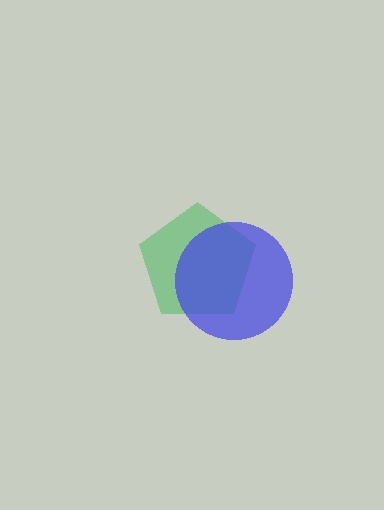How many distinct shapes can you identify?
There are 2 distinct shapes: a green pentagon, a blue circle.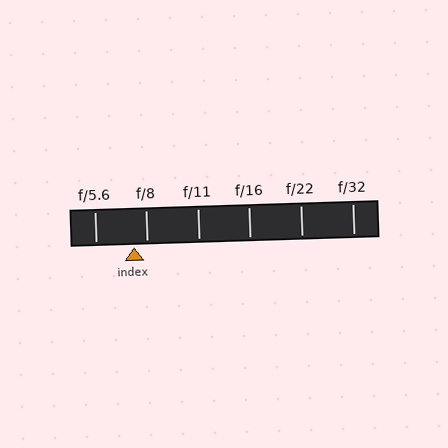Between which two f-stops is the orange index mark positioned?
The index mark is between f/5.6 and f/8.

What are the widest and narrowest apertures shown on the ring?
The widest aperture shown is f/5.6 and the narrowest is f/32.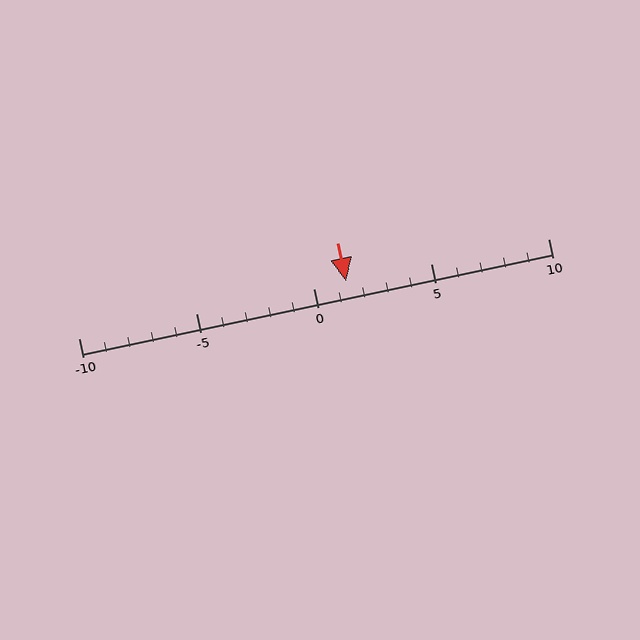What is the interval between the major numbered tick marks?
The major tick marks are spaced 5 units apart.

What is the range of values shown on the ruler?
The ruler shows values from -10 to 10.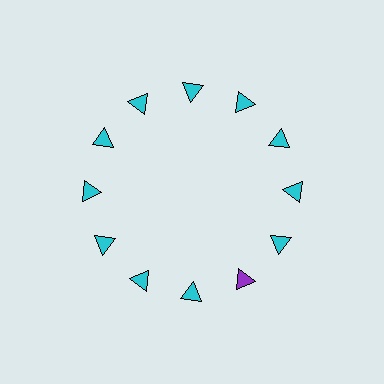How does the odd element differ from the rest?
It has a different color: purple instead of cyan.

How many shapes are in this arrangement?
There are 12 shapes arranged in a ring pattern.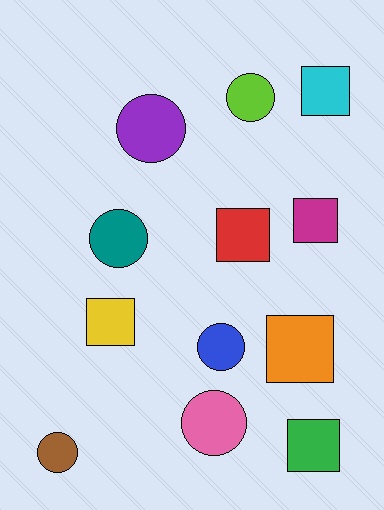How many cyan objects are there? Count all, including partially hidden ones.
There is 1 cyan object.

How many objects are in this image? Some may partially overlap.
There are 12 objects.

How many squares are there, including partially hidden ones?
There are 6 squares.